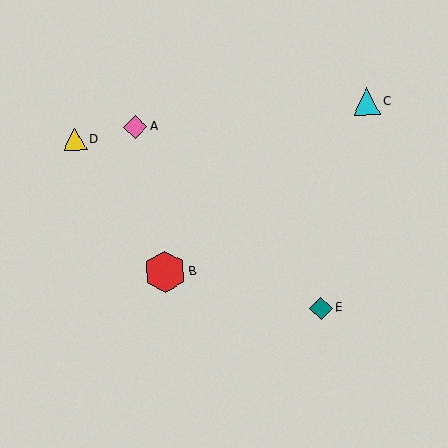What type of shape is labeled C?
Shape C is a cyan triangle.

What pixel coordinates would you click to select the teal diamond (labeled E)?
Click at (321, 308) to select the teal diamond E.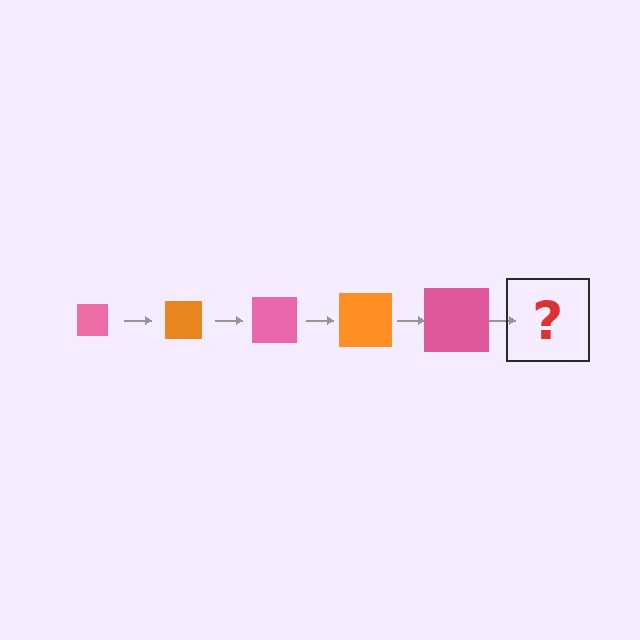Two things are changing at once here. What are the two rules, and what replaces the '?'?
The two rules are that the square grows larger each step and the color cycles through pink and orange. The '?' should be an orange square, larger than the previous one.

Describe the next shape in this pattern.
It should be an orange square, larger than the previous one.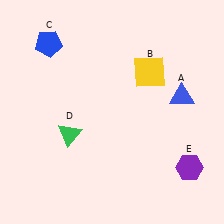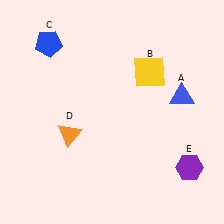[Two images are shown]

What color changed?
The triangle (D) changed from green in Image 1 to orange in Image 2.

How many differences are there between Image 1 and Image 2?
There is 1 difference between the two images.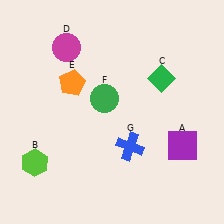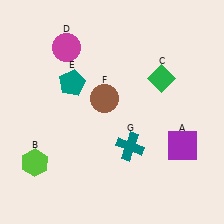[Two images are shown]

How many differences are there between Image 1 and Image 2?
There are 3 differences between the two images.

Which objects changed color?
E changed from orange to teal. F changed from green to brown. G changed from blue to teal.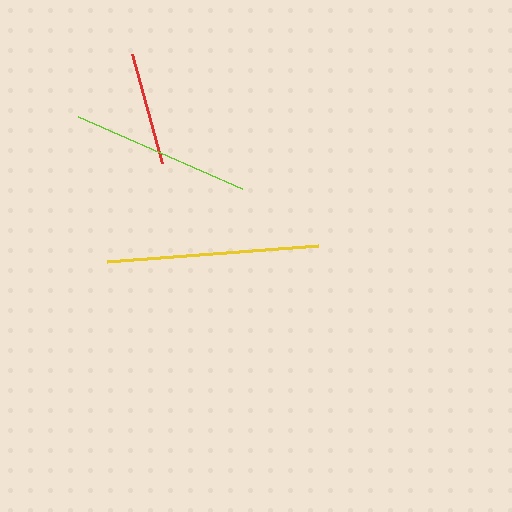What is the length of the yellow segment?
The yellow segment is approximately 211 pixels long.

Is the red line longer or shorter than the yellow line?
The yellow line is longer than the red line.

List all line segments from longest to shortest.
From longest to shortest: yellow, lime, red.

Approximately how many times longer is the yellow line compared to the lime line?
The yellow line is approximately 1.2 times the length of the lime line.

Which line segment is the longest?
The yellow line is the longest at approximately 211 pixels.